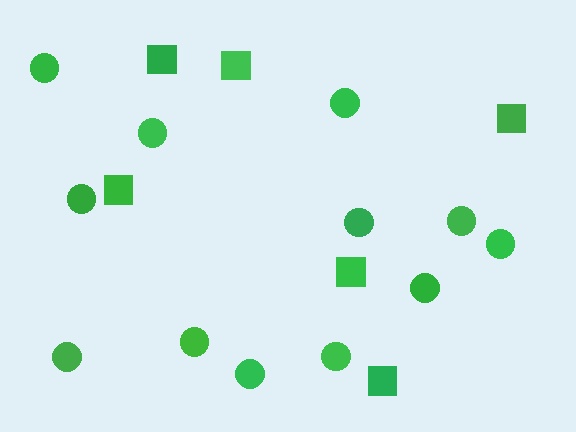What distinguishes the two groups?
There are 2 groups: one group of squares (6) and one group of circles (12).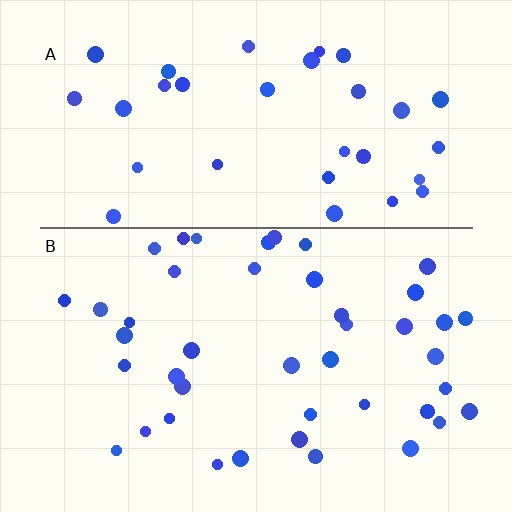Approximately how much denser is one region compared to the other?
Approximately 1.2× — region B over region A.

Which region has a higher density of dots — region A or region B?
B (the bottom).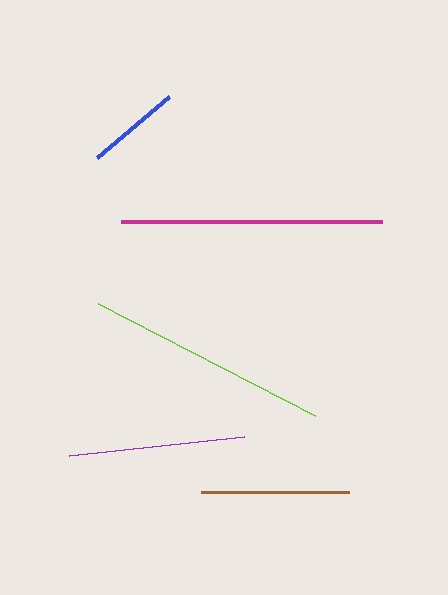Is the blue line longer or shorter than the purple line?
The purple line is longer than the blue line.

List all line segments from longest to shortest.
From longest to shortest: magenta, lime, purple, brown, blue.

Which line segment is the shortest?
The blue line is the shortest at approximately 95 pixels.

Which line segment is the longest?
The magenta line is the longest at approximately 260 pixels.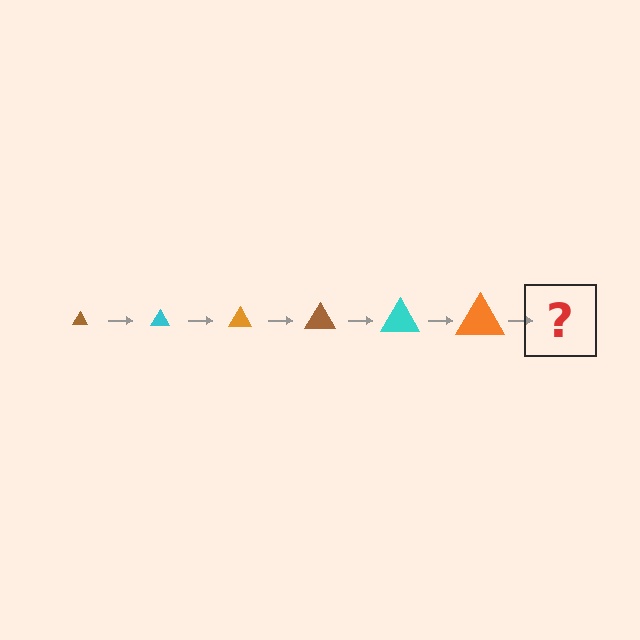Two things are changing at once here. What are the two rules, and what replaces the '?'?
The two rules are that the triangle grows larger each step and the color cycles through brown, cyan, and orange. The '?' should be a brown triangle, larger than the previous one.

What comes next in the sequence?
The next element should be a brown triangle, larger than the previous one.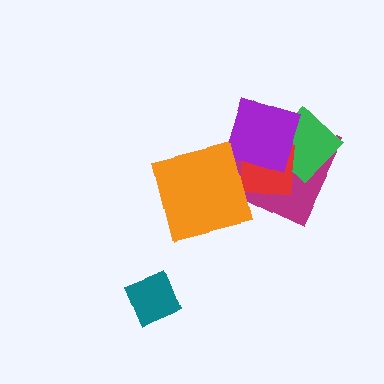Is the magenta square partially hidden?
Yes, it is partially covered by another shape.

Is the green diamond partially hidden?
Yes, it is partially covered by another shape.